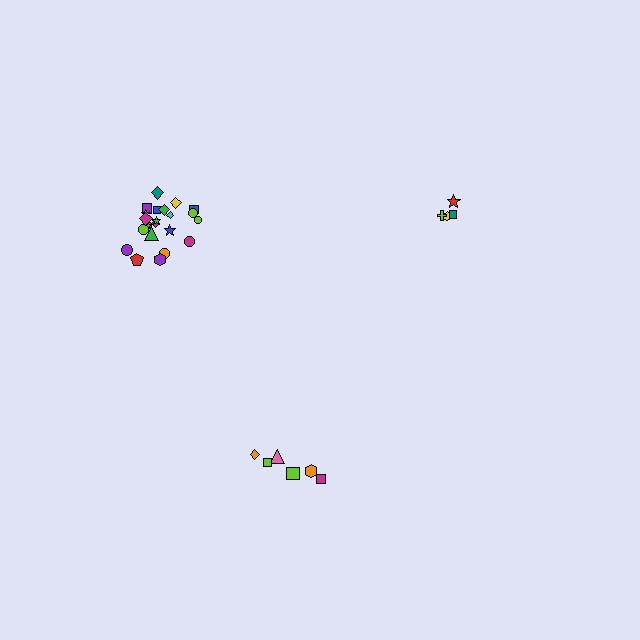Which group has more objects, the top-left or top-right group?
The top-left group.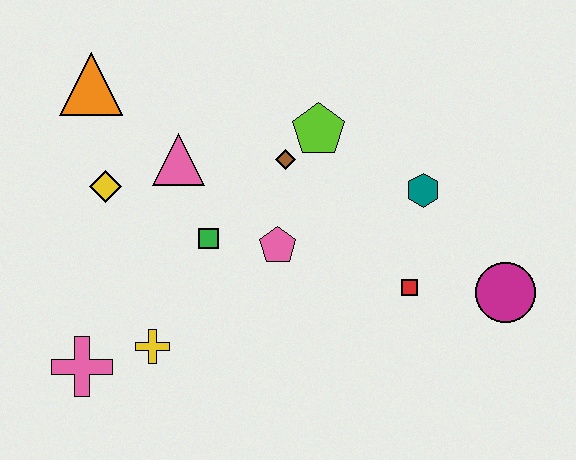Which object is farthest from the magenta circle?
The orange triangle is farthest from the magenta circle.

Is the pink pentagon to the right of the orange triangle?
Yes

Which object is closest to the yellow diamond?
The pink triangle is closest to the yellow diamond.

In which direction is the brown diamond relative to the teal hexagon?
The brown diamond is to the left of the teal hexagon.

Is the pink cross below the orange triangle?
Yes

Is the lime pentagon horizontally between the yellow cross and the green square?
No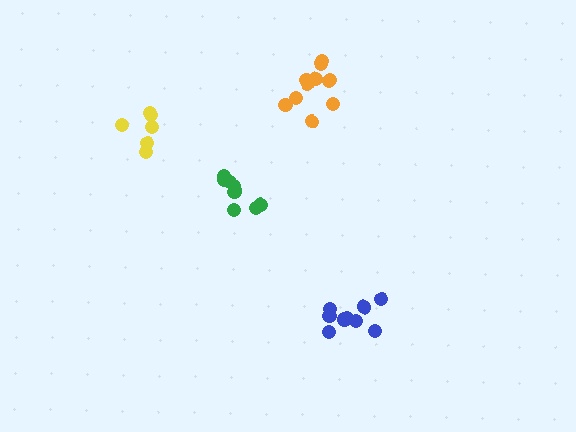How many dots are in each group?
Group 1: 9 dots, Group 2: 8 dots, Group 3: 6 dots, Group 4: 11 dots (34 total).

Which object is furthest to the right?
The blue cluster is rightmost.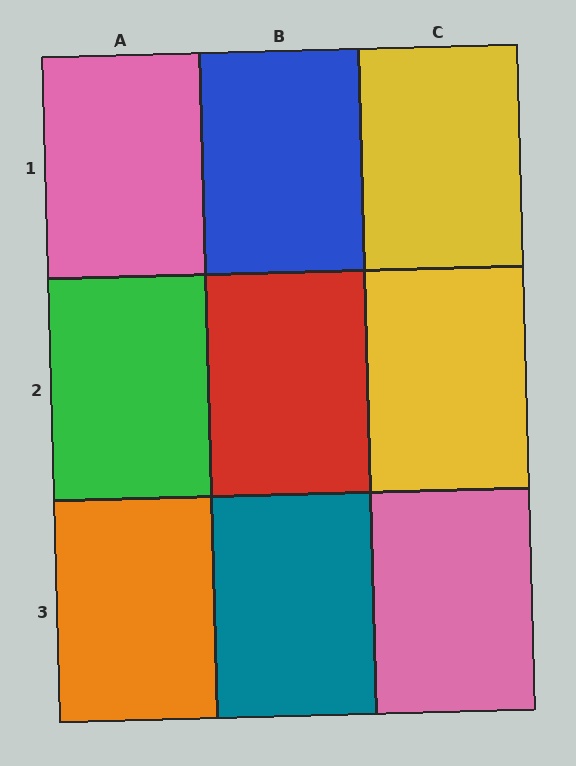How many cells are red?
1 cell is red.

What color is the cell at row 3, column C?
Pink.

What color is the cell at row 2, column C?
Yellow.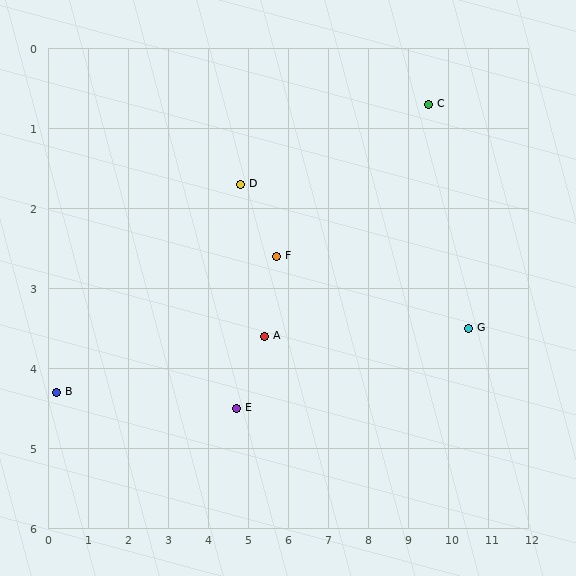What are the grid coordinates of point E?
Point E is at approximately (4.7, 4.5).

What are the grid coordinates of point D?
Point D is at approximately (4.8, 1.7).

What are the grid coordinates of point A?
Point A is at approximately (5.4, 3.6).